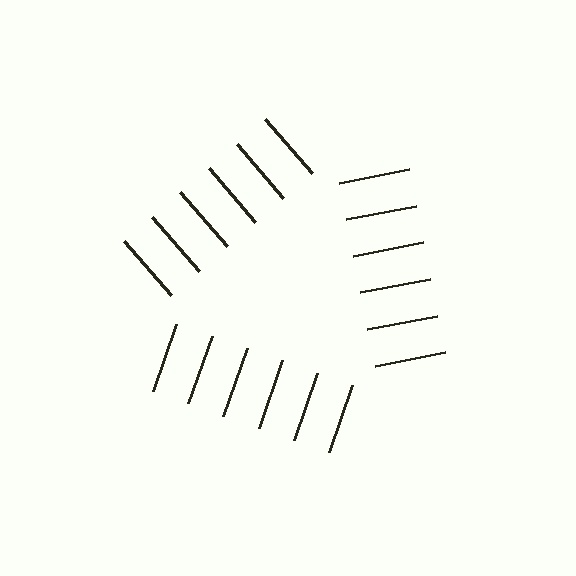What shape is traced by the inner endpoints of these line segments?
An illusory triangle — the line segments terminate on its edges but no continuous stroke is drawn.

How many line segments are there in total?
18 — 6 along each of the 3 edges.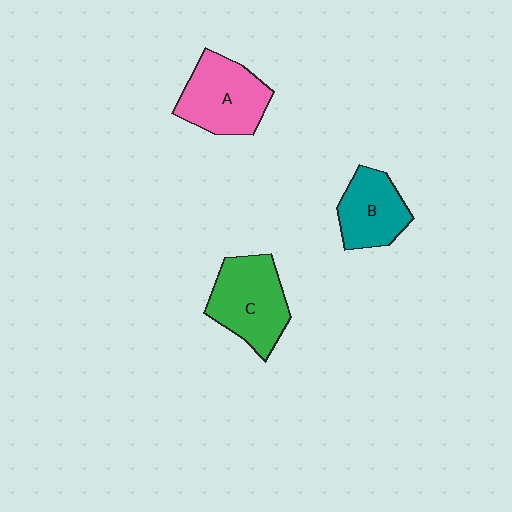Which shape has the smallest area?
Shape B (teal).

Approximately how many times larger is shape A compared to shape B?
Approximately 1.3 times.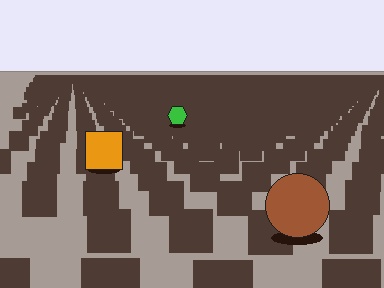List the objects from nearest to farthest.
From nearest to farthest: the brown circle, the orange square, the green hexagon.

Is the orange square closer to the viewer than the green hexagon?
Yes. The orange square is closer — you can tell from the texture gradient: the ground texture is coarser near it.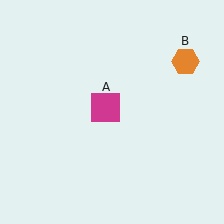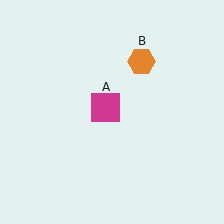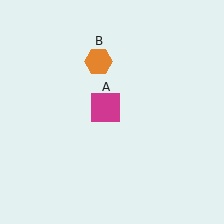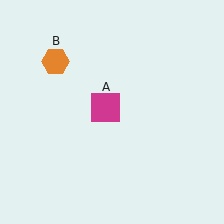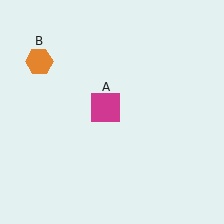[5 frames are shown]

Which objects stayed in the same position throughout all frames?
Magenta square (object A) remained stationary.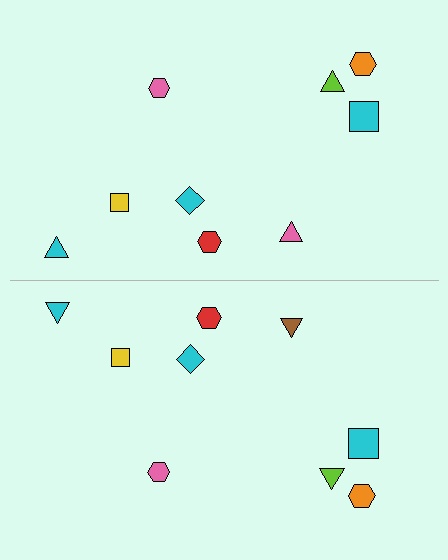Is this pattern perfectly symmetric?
No, the pattern is not perfectly symmetric. The brown triangle on the bottom side breaks the symmetry — its mirror counterpart is pink.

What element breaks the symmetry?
The brown triangle on the bottom side breaks the symmetry — its mirror counterpart is pink.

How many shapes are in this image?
There are 18 shapes in this image.